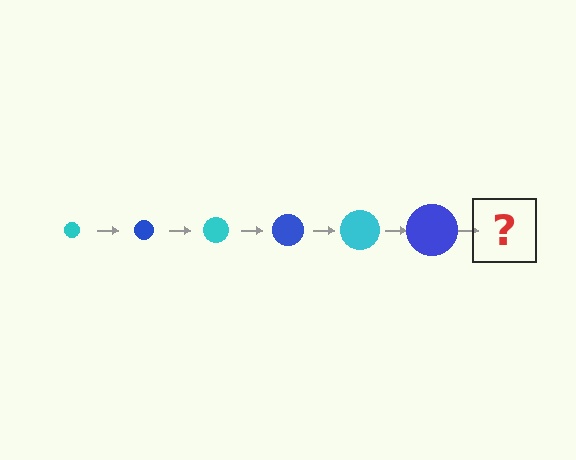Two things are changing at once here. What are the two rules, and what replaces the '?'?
The two rules are that the circle grows larger each step and the color cycles through cyan and blue. The '?' should be a cyan circle, larger than the previous one.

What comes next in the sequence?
The next element should be a cyan circle, larger than the previous one.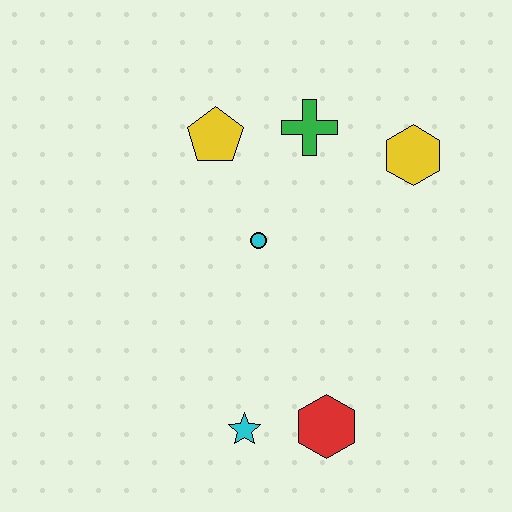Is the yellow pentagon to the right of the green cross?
No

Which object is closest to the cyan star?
The red hexagon is closest to the cyan star.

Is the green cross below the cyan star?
No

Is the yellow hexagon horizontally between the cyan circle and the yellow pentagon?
No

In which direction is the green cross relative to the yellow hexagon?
The green cross is to the left of the yellow hexagon.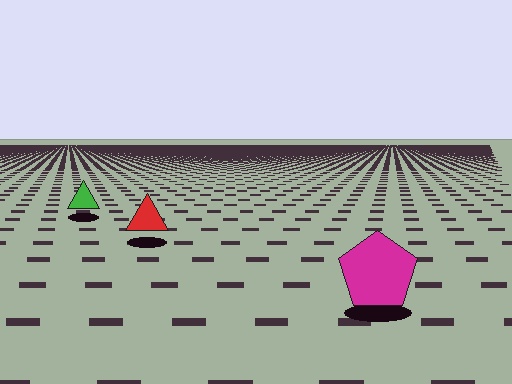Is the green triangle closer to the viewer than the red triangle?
No. The red triangle is closer — you can tell from the texture gradient: the ground texture is coarser near it.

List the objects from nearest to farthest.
From nearest to farthest: the magenta pentagon, the red triangle, the green triangle.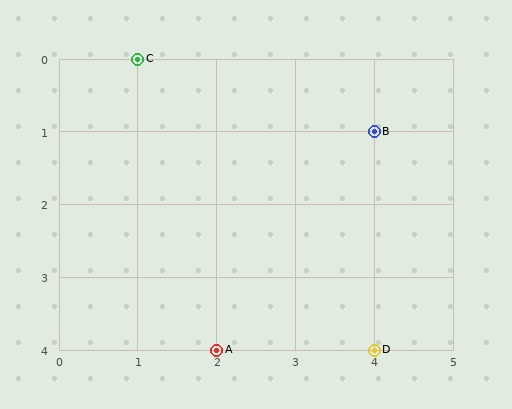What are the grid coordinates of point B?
Point B is at grid coordinates (4, 1).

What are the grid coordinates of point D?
Point D is at grid coordinates (4, 4).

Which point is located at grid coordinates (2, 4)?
Point A is at (2, 4).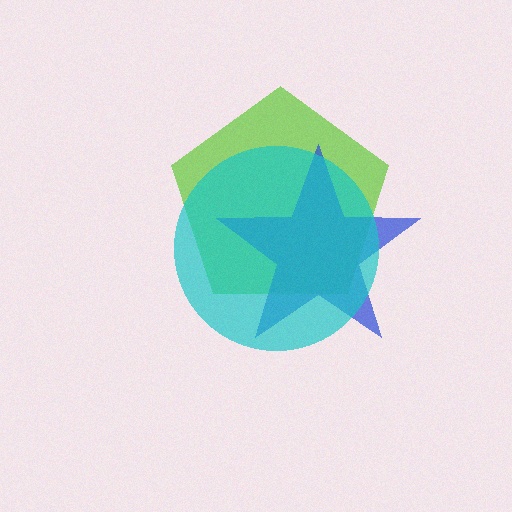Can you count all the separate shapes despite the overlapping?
Yes, there are 3 separate shapes.